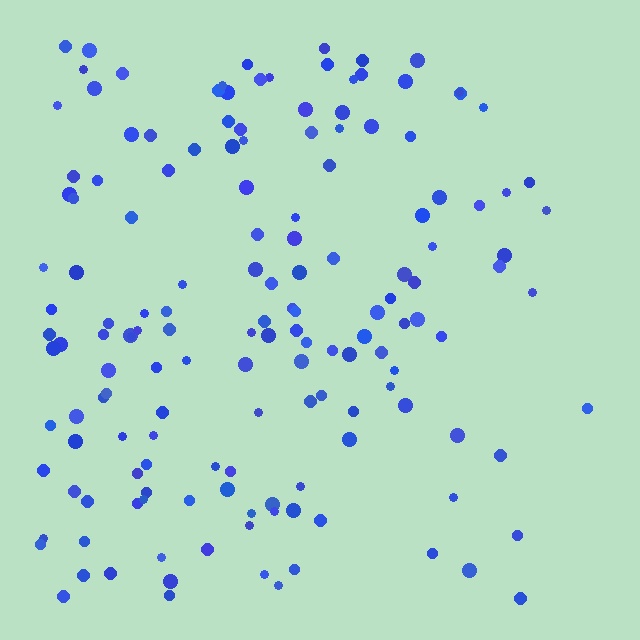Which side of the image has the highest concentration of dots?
The left.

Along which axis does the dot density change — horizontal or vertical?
Horizontal.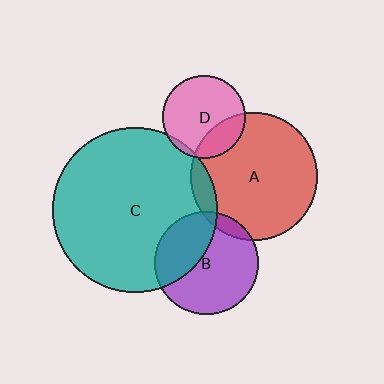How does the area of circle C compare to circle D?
Approximately 4.0 times.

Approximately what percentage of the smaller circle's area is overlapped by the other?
Approximately 25%.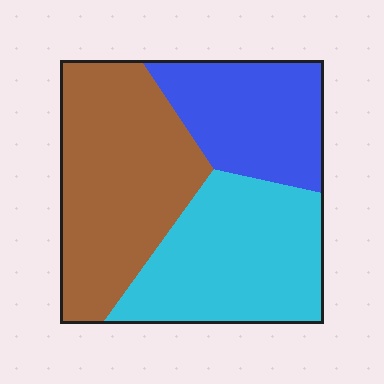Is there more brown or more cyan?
Brown.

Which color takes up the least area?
Blue, at roughly 25%.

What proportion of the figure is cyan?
Cyan covers 35% of the figure.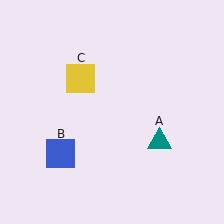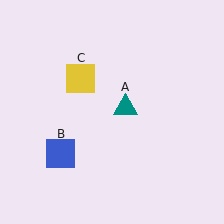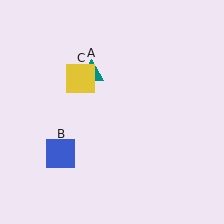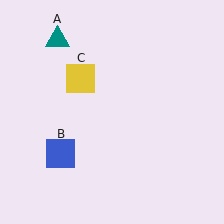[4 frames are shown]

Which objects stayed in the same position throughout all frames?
Blue square (object B) and yellow square (object C) remained stationary.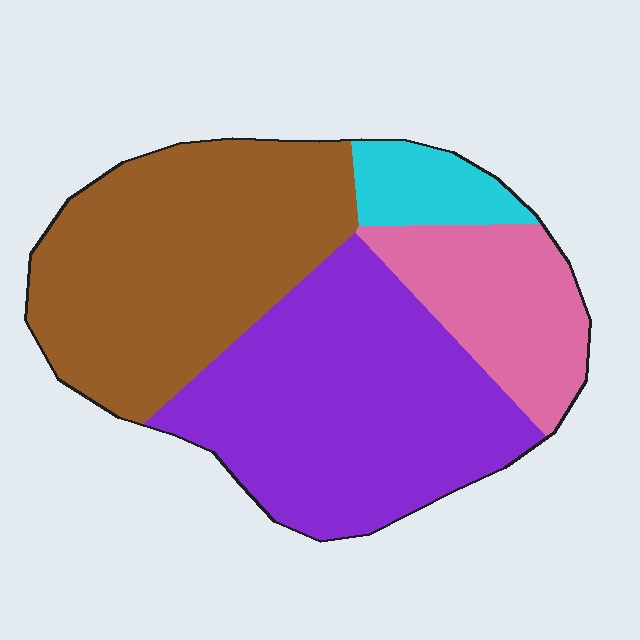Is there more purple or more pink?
Purple.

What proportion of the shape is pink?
Pink takes up about one sixth (1/6) of the shape.